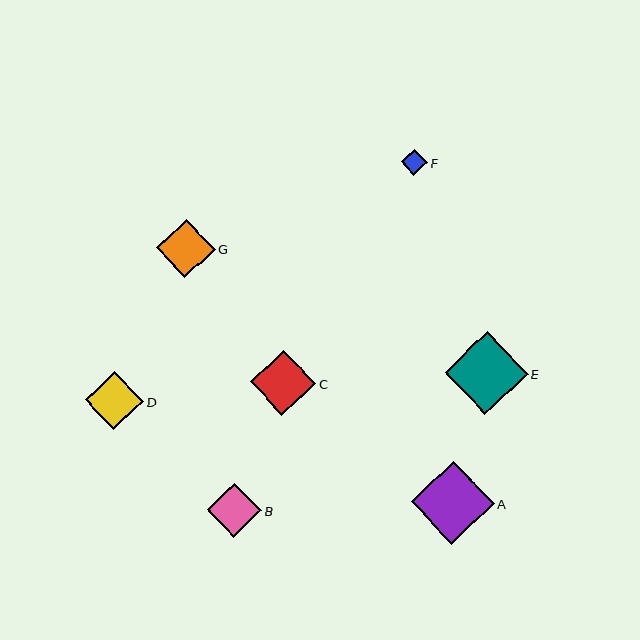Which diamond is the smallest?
Diamond F is the smallest with a size of approximately 26 pixels.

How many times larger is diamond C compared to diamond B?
Diamond C is approximately 1.2 times the size of diamond B.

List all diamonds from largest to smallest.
From largest to smallest: E, A, C, G, D, B, F.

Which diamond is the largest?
Diamond E is the largest with a size of approximately 83 pixels.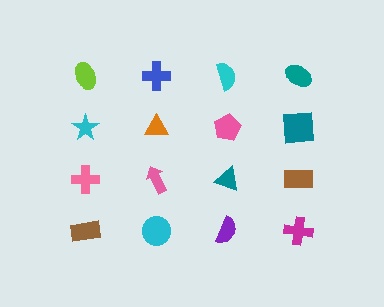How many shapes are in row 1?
4 shapes.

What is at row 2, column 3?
A pink pentagon.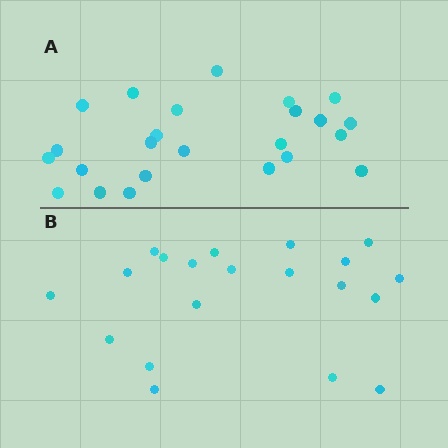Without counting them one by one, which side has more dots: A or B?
Region A (the top region) has more dots.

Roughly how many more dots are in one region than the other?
Region A has about 4 more dots than region B.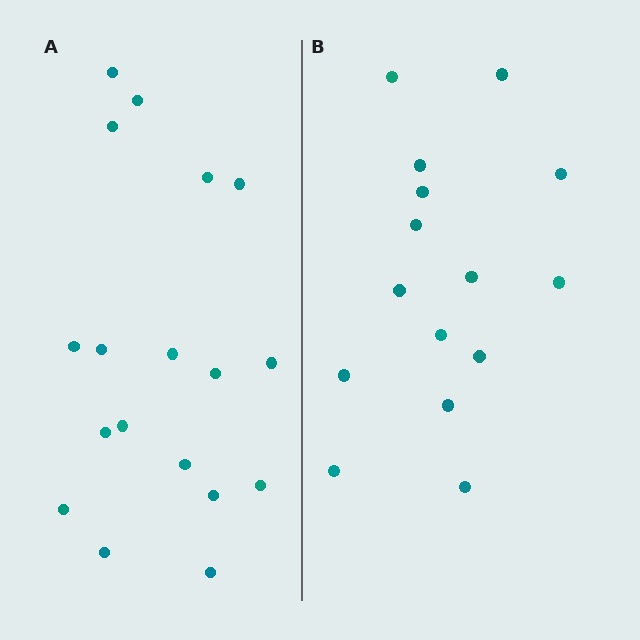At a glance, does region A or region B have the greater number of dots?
Region A (the left region) has more dots.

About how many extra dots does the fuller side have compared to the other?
Region A has just a few more — roughly 2 or 3 more dots than region B.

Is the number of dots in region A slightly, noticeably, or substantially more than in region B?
Region A has only slightly more — the two regions are fairly close. The ratio is roughly 1.2 to 1.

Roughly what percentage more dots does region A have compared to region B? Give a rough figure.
About 20% more.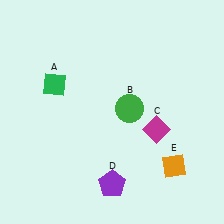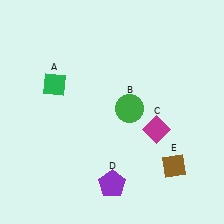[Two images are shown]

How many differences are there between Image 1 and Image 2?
There is 1 difference between the two images.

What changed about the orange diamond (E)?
In Image 1, E is orange. In Image 2, it changed to brown.